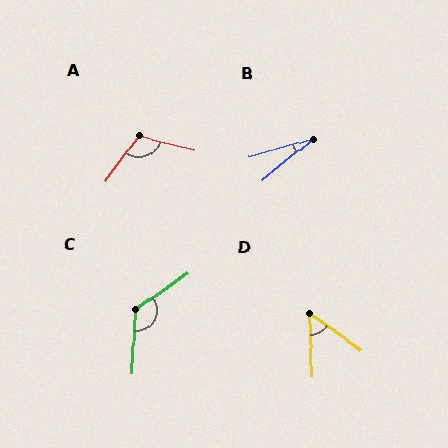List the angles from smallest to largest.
B (23°), D (52°), A (112°), C (128°).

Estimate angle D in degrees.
Approximately 52 degrees.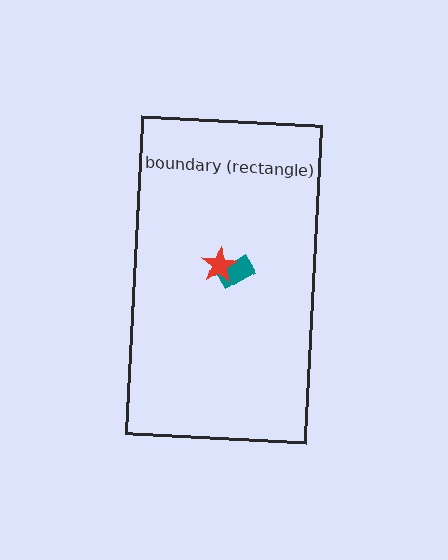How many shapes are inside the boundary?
2 inside, 0 outside.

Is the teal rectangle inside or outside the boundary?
Inside.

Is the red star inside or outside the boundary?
Inside.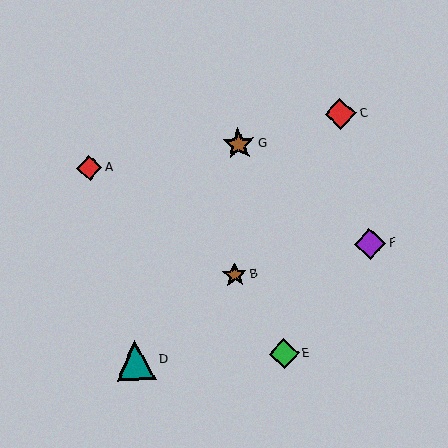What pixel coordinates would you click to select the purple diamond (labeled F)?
Click at (370, 244) to select the purple diamond F.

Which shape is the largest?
The teal triangle (labeled D) is the largest.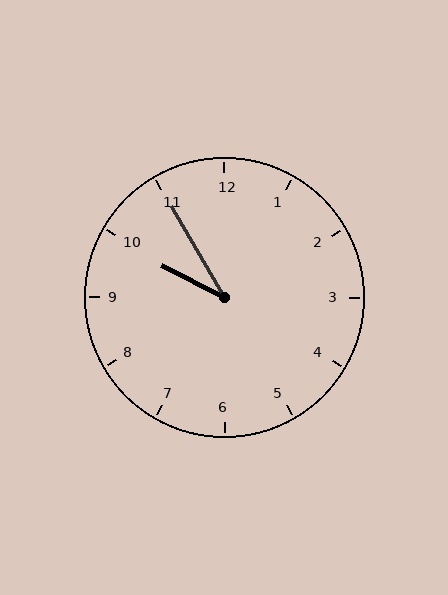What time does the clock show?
9:55.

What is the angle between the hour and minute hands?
Approximately 32 degrees.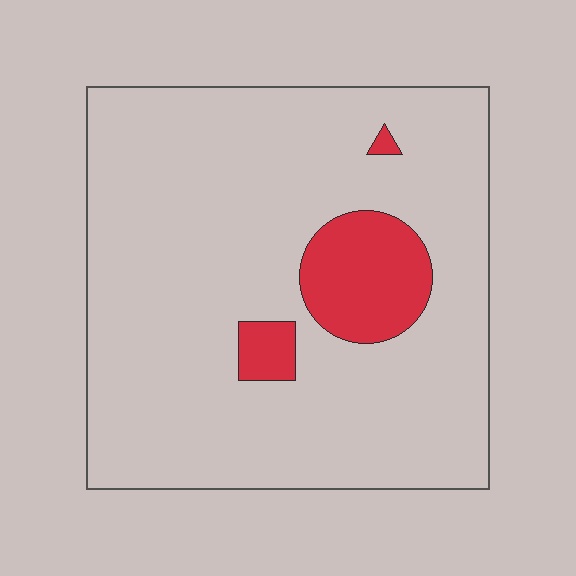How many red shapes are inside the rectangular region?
3.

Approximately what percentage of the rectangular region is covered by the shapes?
Approximately 10%.